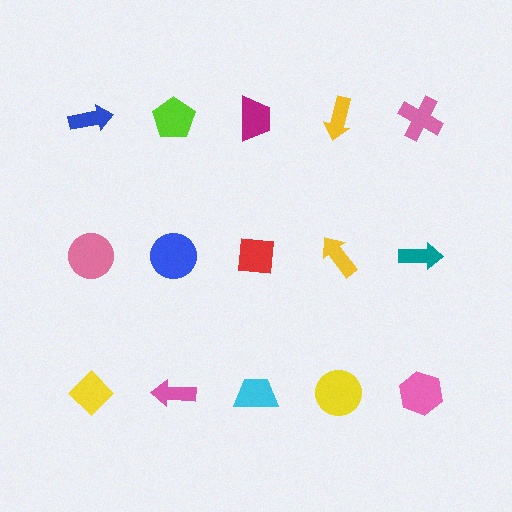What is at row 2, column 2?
A blue circle.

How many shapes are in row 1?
5 shapes.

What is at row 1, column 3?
A magenta trapezoid.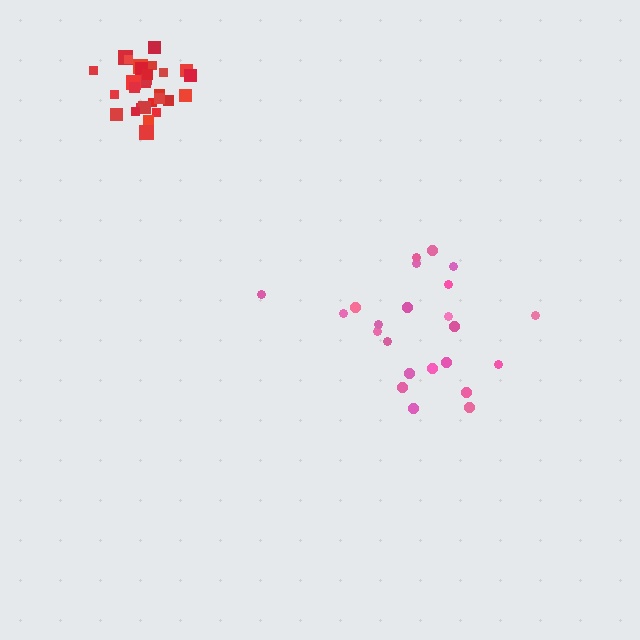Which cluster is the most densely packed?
Red.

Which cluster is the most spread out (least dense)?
Pink.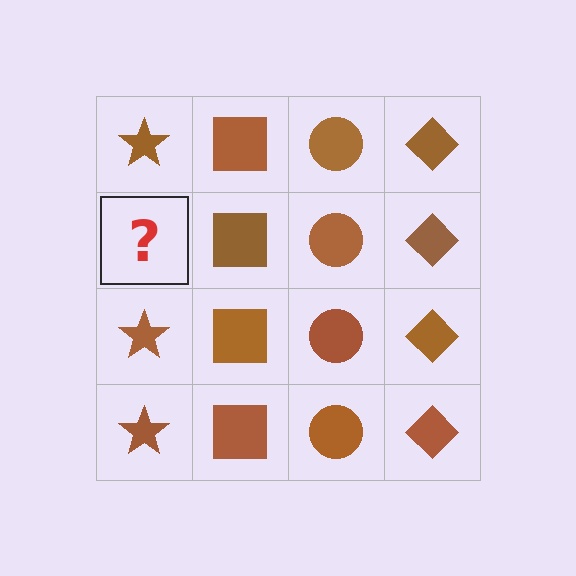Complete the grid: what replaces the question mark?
The question mark should be replaced with a brown star.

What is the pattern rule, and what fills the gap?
The rule is that each column has a consistent shape. The gap should be filled with a brown star.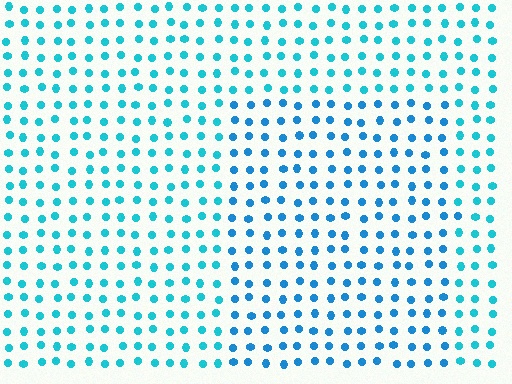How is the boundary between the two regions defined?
The boundary is defined purely by a slight shift in hue (about 20 degrees). Spacing, size, and orientation are identical on both sides.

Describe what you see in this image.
The image is filled with small cyan elements in a uniform arrangement. A rectangle-shaped region is visible where the elements are tinted to a slightly different hue, forming a subtle color boundary.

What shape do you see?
I see a rectangle.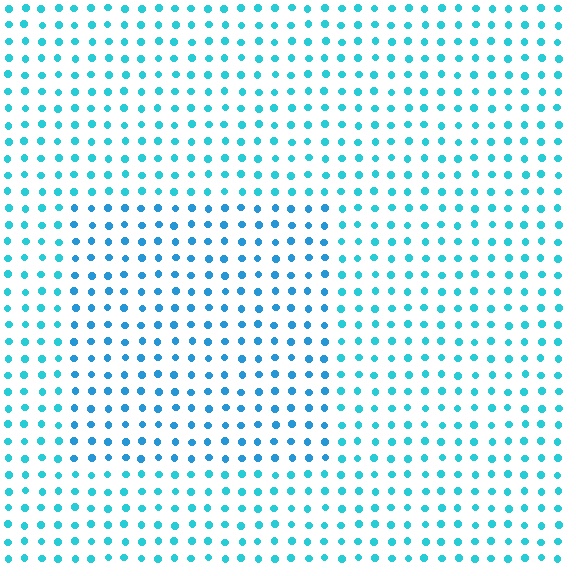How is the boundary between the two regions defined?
The boundary is defined purely by a slight shift in hue (about 19 degrees). Spacing, size, and orientation are identical on both sides.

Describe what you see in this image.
The image is filled with small cyan elements in a uniform arrangement. A rectangle-shaped region is visible where the elements are tinted to a slightly different hue, forming a subtle color boundary.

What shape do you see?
I see a rectangle.